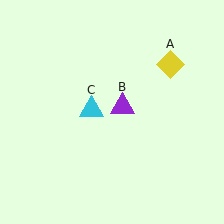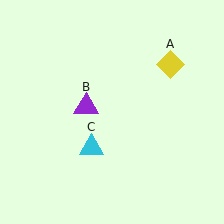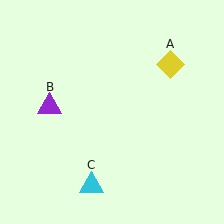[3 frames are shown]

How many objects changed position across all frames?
2 objects changed position: purple triangle (object B), cyan triangle (object C).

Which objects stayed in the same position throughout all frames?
Yellow diamond (object A) remained stationary.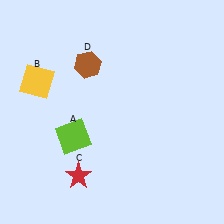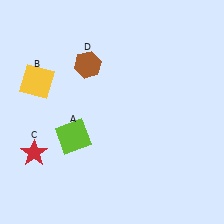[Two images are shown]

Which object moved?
The red star (C) moved left.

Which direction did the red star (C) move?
The red star (C) moved left.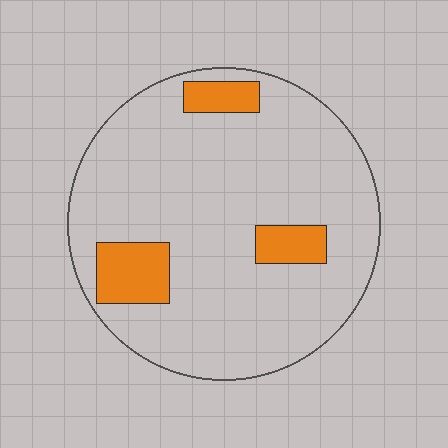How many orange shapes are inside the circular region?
3.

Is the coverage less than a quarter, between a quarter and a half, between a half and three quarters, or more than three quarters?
Less than a quarter.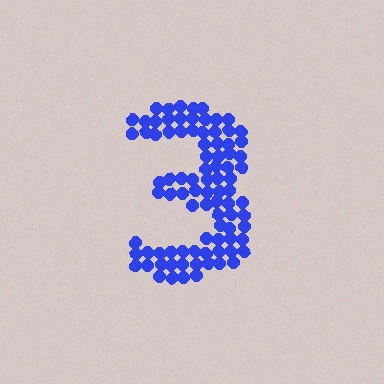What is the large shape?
The large shape is the digit 3.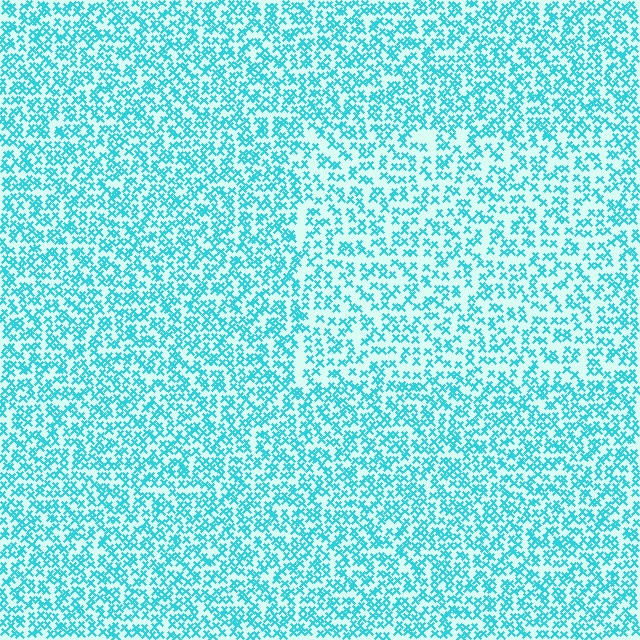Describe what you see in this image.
The image contains small cyan elements arranged at two different densities. A rectangle-shaped region is visible where the elements are less densely packed than the surrounding area.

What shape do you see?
I see a rectangle.